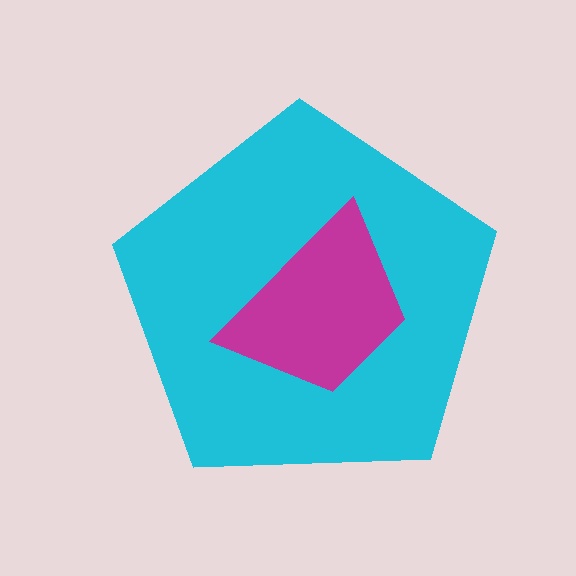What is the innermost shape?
The magenta trapezoid.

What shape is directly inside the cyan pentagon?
The magenta trapezoid.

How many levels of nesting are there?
2.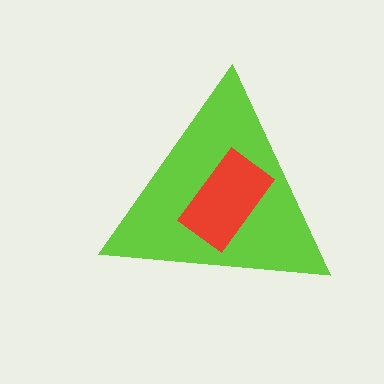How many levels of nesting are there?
2.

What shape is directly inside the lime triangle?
The red rectangle.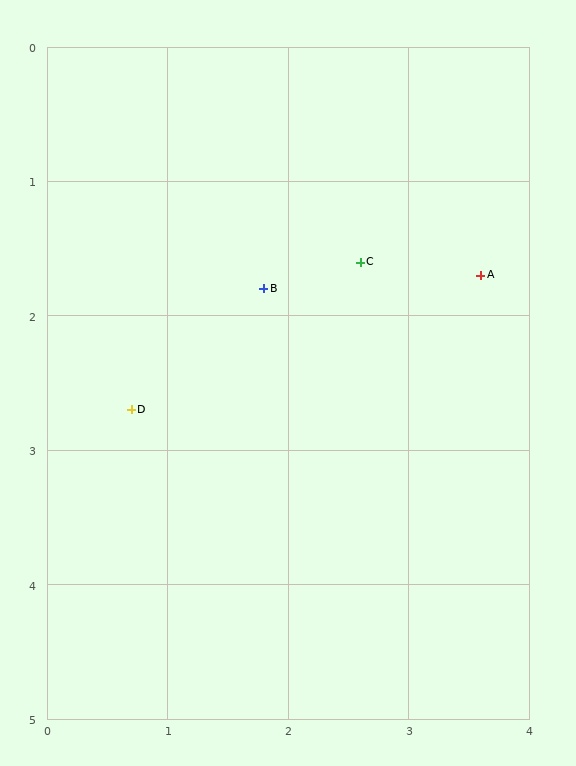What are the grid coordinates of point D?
Point D is at approximately (0.7, 2.7).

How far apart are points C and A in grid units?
Points C and A are about 1.0 grid units apart.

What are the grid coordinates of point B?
Point B is at approximately (1.8, 1.8).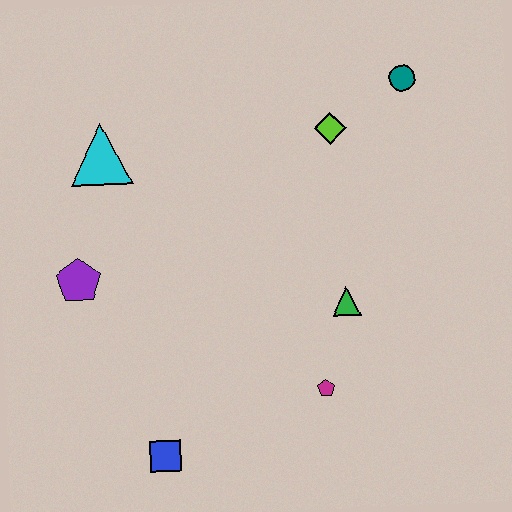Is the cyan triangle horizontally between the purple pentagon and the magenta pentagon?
Yes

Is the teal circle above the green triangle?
Yes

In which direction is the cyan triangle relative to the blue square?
The cyan triangle is above the blue square.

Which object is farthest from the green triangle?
The cyan triangle is farthest from the green triangle.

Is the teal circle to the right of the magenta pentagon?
Yes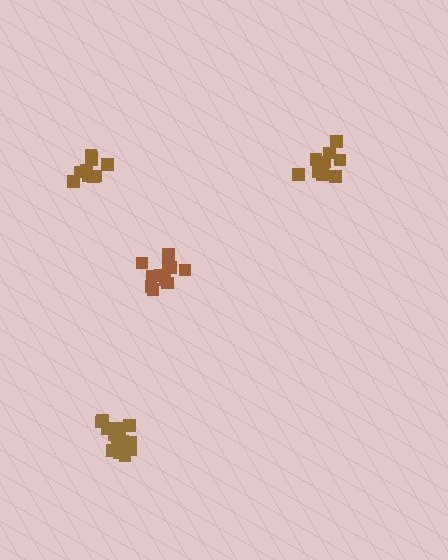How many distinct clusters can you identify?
There are 4 distinct clusters.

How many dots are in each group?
Group 1: 11 dots, Group 2: 13 dots, Group 3: 10 dots, Group 4: 12 dots (46 total).